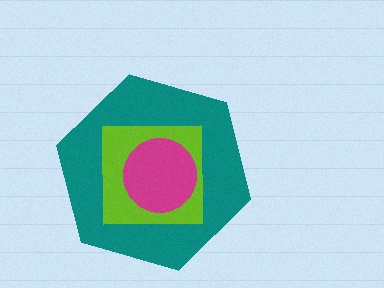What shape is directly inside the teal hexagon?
The lime square.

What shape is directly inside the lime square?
The magenta circle.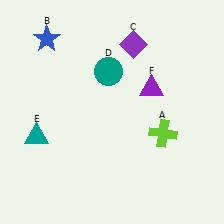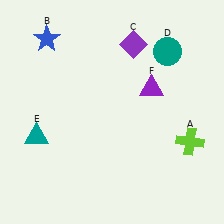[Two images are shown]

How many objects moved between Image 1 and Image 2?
2 objects moved between the two images.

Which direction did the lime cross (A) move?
The lime cross (A) moved right.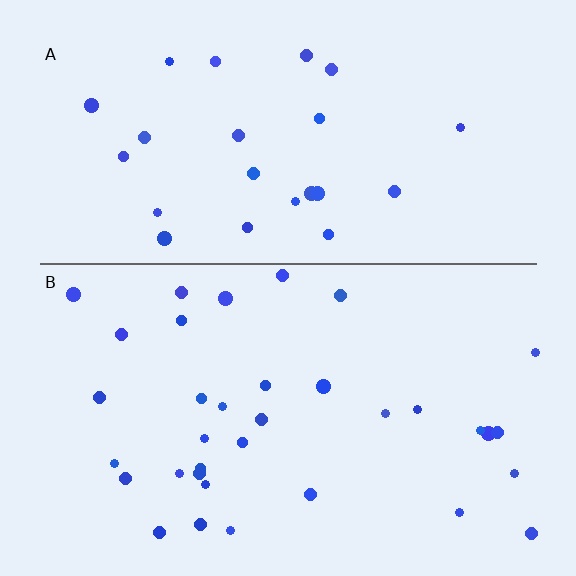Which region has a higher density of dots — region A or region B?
B (the bottom).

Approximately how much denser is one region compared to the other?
Approximately 1.5× — region B over region A.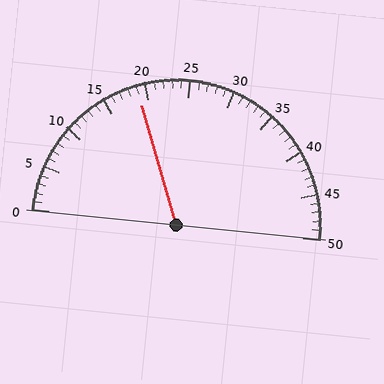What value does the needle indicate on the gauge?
The needle indicates approximately 19.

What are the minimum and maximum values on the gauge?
The gauge ranges from 0 to 50.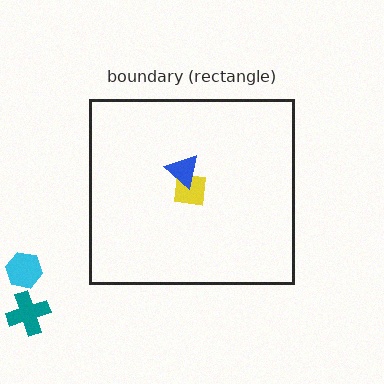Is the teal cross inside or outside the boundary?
Outside.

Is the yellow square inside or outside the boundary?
Inside.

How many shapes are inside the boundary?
2 inside, 2 outside.